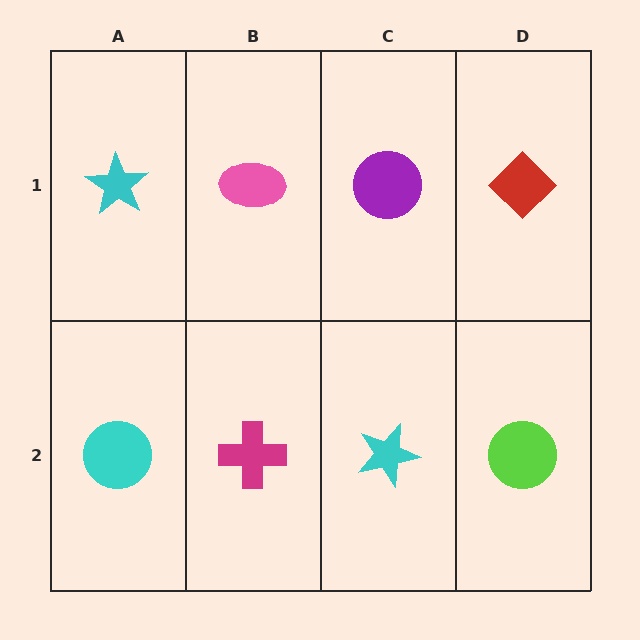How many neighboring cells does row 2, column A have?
2.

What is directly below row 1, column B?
A magenta cross.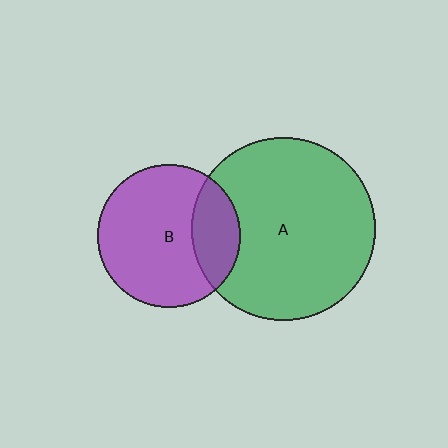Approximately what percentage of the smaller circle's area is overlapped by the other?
Approximately 25%.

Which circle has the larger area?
Circle A (green).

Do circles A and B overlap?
Yes.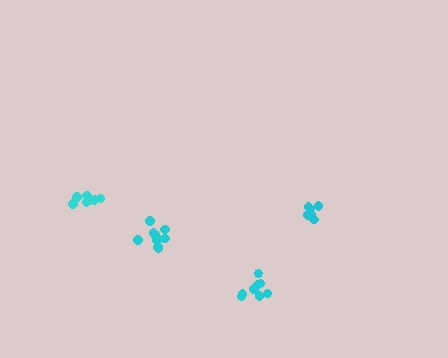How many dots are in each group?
Group 1: 7 dots, Group 2: 8 dots, Group 3: 11 dots, Group 4: 6 dots (32 total).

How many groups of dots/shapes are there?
There are 4 groups.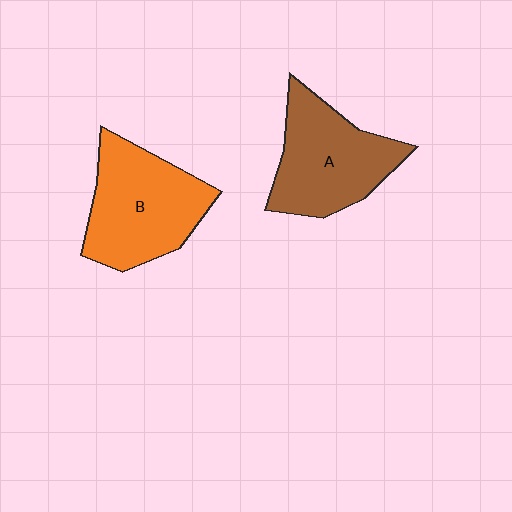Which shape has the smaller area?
Shape A (brown).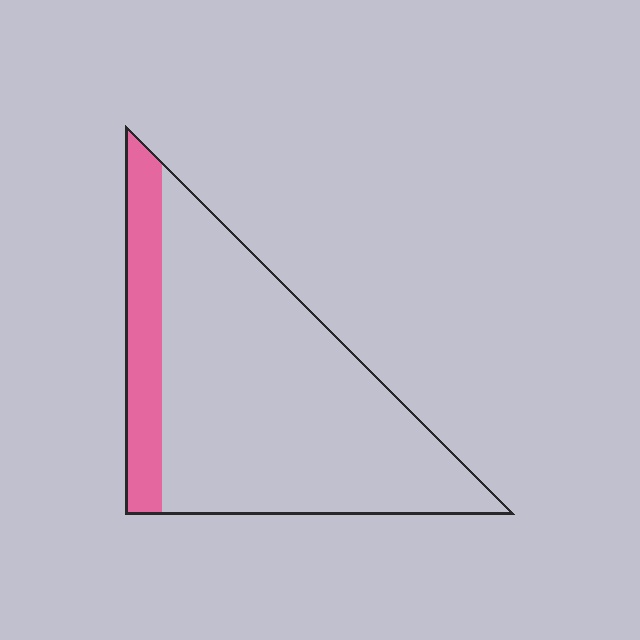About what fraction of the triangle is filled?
About one sixth (1/6).